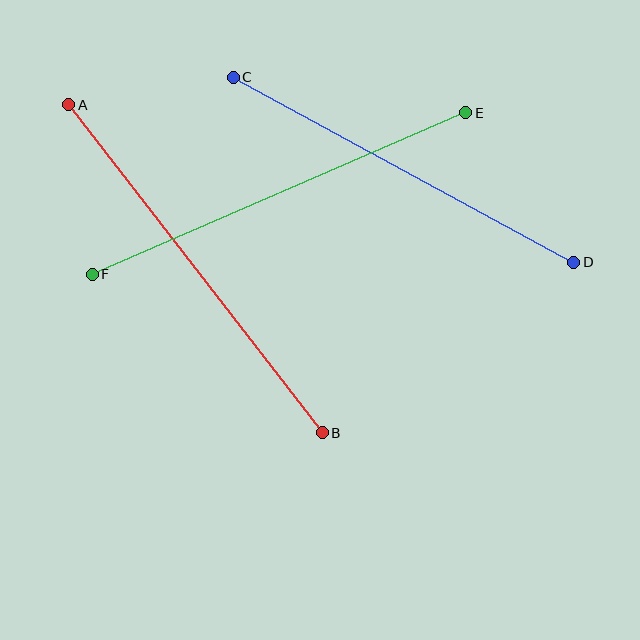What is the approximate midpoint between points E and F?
The midpoint is at approximately (279, 194) pixels.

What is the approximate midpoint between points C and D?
The midpoint is at approximately (404, 170) pixels.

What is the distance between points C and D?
The distance is approximately 388 pixels.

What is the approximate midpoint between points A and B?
The midpoint is at approximately (195, 269) pixels.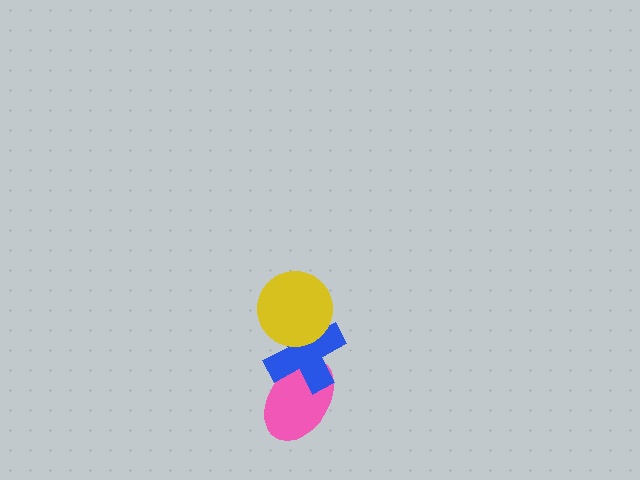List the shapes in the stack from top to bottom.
From top to bottom: the yellow circle, the blue cross, the pink ellipse.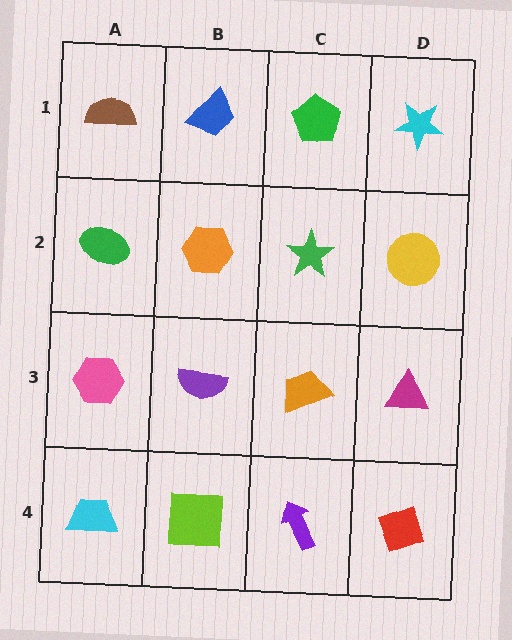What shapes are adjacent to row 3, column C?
A green star (row 2, column C), a purple arrow (row 4, column C), a purple semicircle (row 3, column B), a magenta triangle (row 3, column D).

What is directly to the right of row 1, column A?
A blue trapezoid.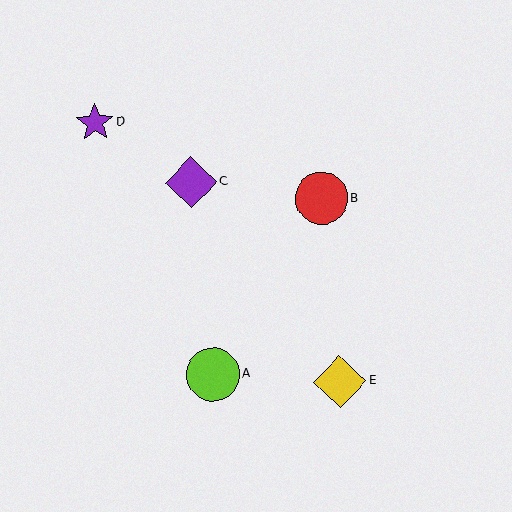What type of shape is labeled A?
Shape A is a lime circle.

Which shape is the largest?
The lime circle (labeled A) is the largest.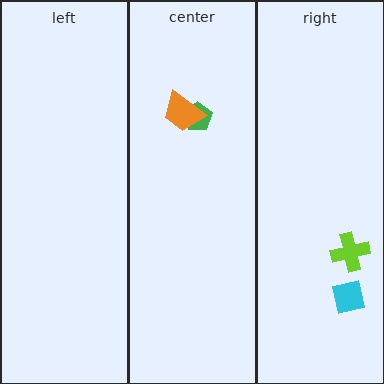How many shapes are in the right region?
2.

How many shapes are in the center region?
2.